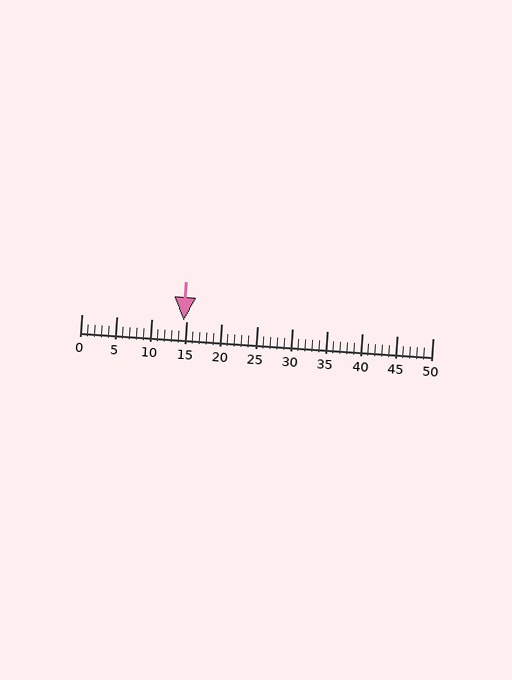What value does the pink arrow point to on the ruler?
The pink arrow points to approximately 14.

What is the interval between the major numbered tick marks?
The major tick marks are spaced 5 units apart.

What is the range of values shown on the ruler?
The ruler shows values from 0 to 50.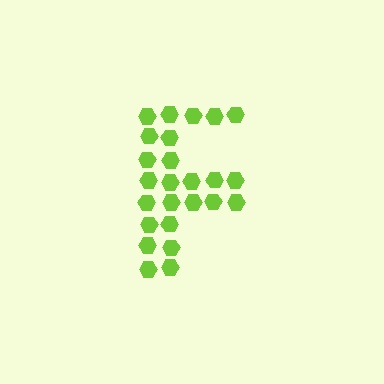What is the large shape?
The large shape is the letter F.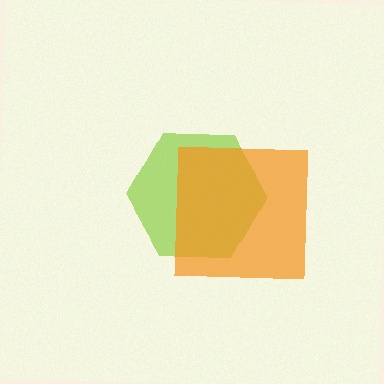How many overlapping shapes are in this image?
There are 2 overlapping shapes in the image.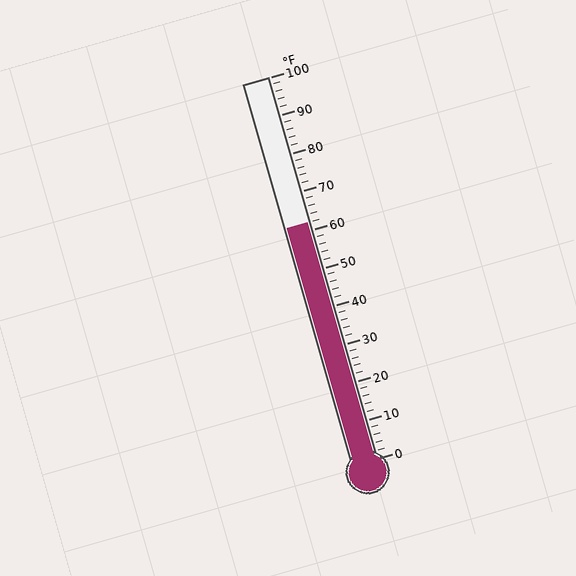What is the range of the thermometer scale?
The thermometer scale ranges from 0°F to 100°F.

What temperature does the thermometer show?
The thermometer shows approximately 62°F.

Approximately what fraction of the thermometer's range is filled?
The thermometer is filled to approximately 60% of its range.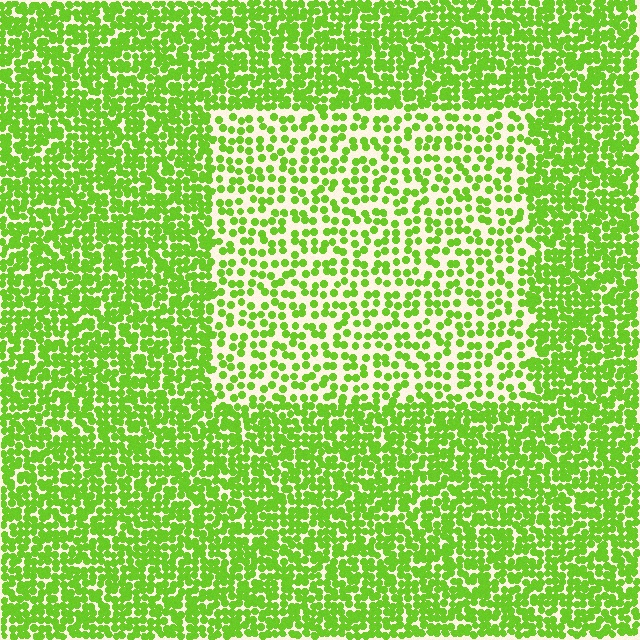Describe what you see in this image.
The image contains small lime elements arranged at two different densities. A rectangle-shaped region is visible where the elements are less densely packed than the surrounding area.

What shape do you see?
I see a rectangle.